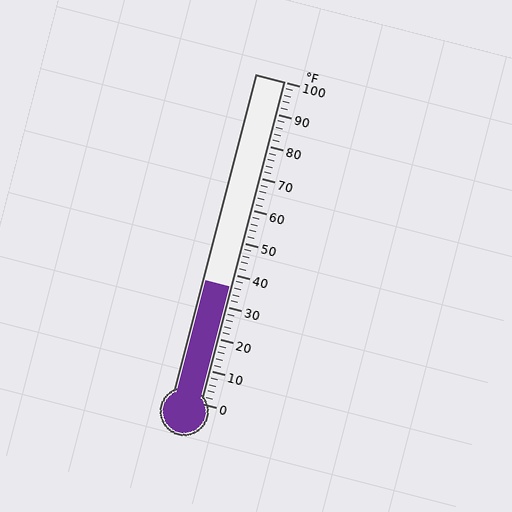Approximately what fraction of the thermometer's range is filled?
The thermometer is filled to approximately 35% of its range.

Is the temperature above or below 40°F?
The temperature is below 40°F.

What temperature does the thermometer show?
The thermometer shows approximately 36°F.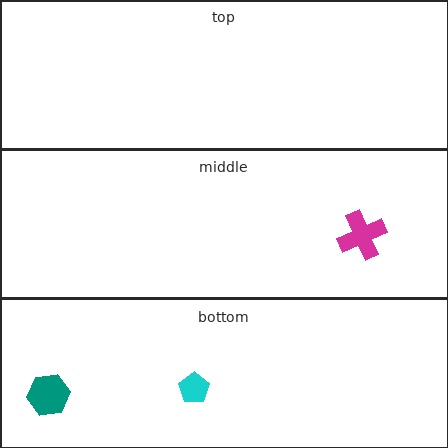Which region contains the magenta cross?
The middle region.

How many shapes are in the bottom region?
2.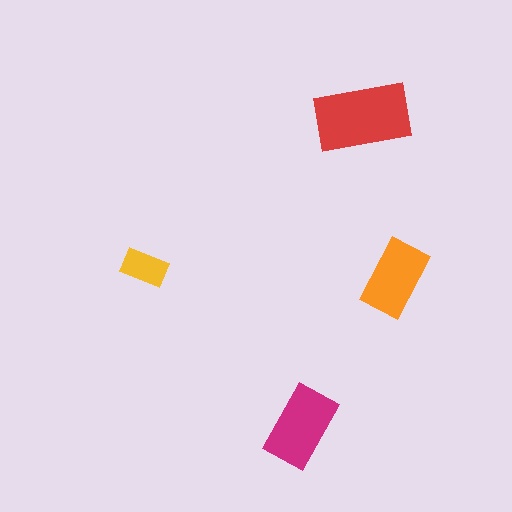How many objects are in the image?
There are 4 objects in the image.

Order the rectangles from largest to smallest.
the red one, the magenta one, the orange one, the yellow one.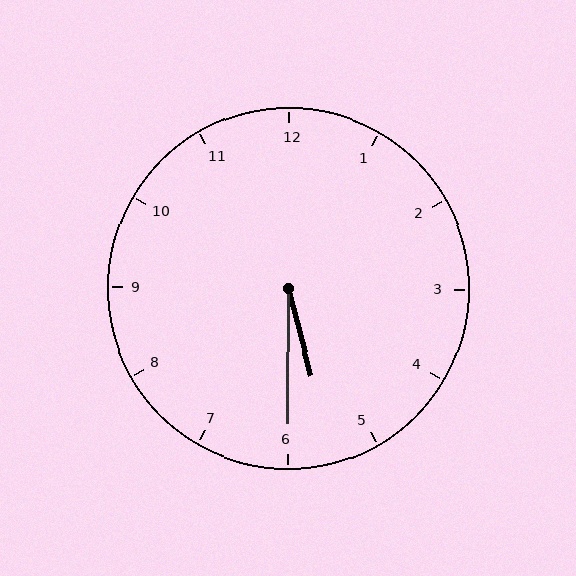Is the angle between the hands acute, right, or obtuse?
It is acute.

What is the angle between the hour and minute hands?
Approximately 15 degrees.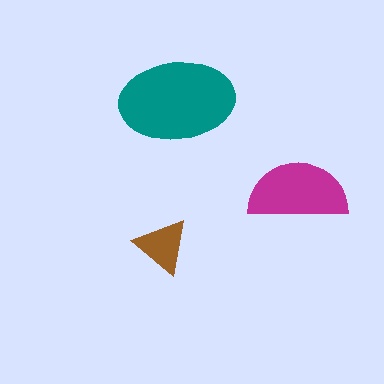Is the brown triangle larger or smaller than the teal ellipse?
Smaller.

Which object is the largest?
The teal ellipse.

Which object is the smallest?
The brown triangle.